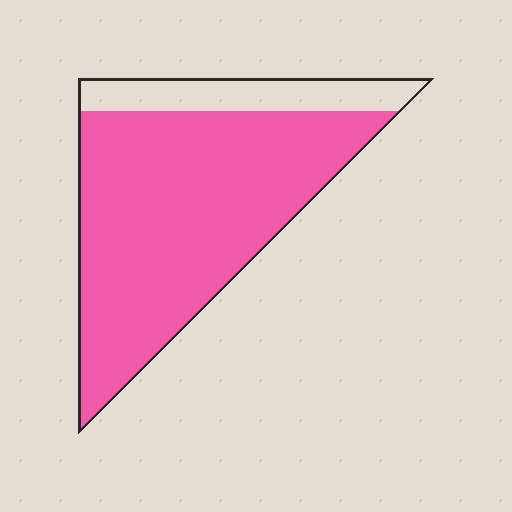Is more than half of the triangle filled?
Yes.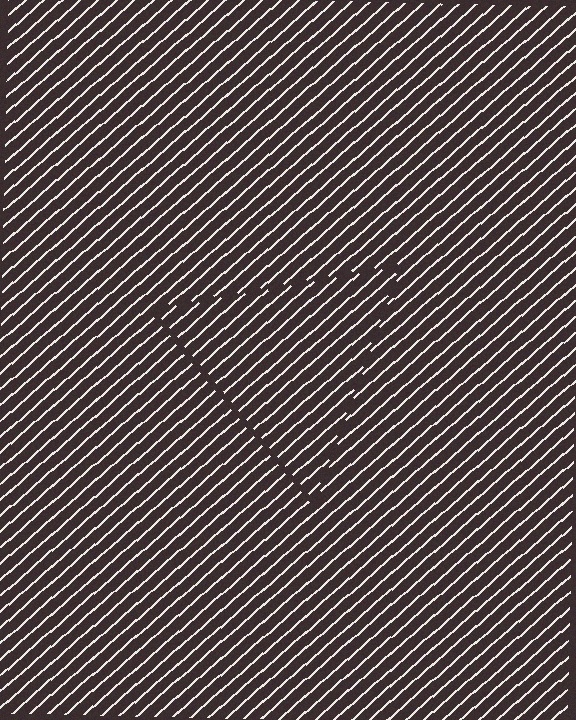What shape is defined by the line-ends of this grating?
An illusory triangle. The interior of the shape contains the same grating, shifted by half a period — the contour is defined by the phase discontinuity where line-ends from the inner and outer gratings abut.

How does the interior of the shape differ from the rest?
The interior of the shape contains the same grating, shifted by half a period — the contour is defined by the phase discontinuity where line-ends from the inner and outer gratings abut.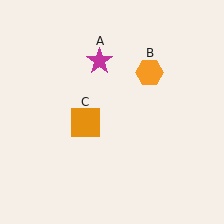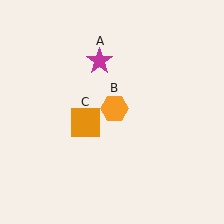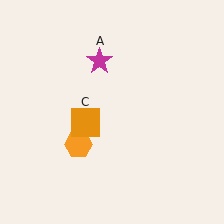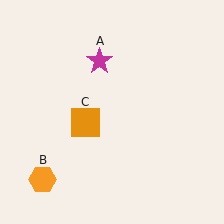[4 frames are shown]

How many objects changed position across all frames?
1 object changed position: orange hexagon (object B).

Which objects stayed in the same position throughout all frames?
Magenta star (object A) and orange square (object C) remained stationary.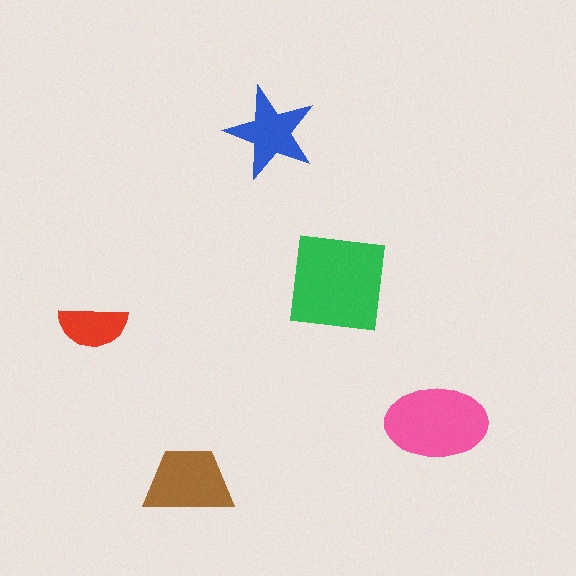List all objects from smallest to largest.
The red semicircle, the blue star, the brown trapezoid, the pink ellipse, the green square.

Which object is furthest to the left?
The red semicircle is leftmost.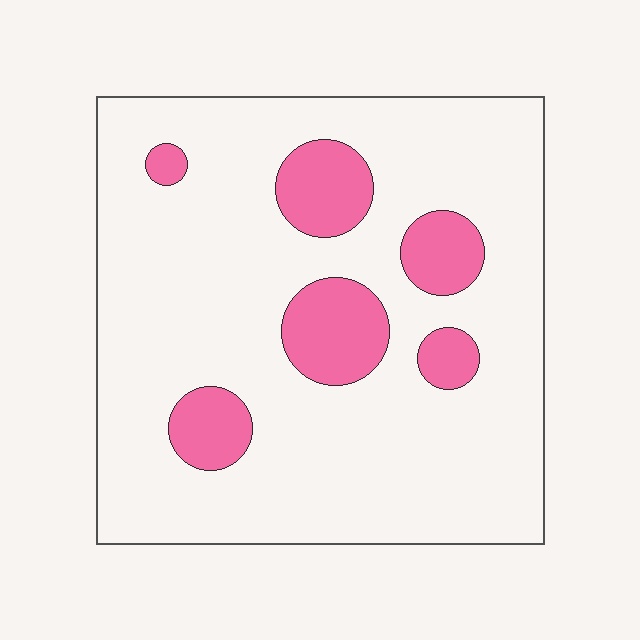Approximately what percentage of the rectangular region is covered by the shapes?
Approximately 15%.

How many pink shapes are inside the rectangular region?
6.